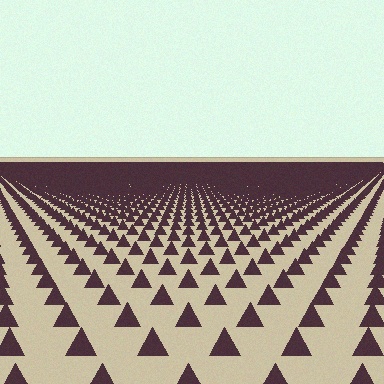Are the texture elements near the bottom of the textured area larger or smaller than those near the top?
Larger. Near the bottom, elements are closer to the viewer and appear at a bigger on-screen size.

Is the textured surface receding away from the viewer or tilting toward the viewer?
The surface is receding away from the viewer. Texture elements get smaller and denser toward the top.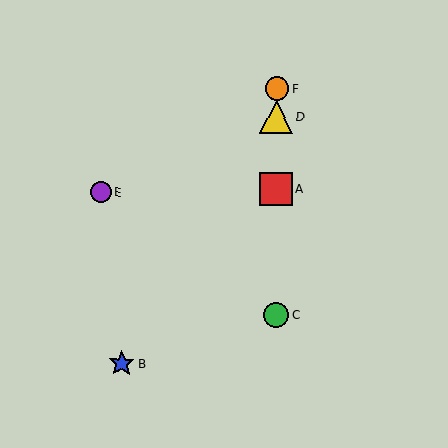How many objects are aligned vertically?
4 objects (A, C, D, F) are aligned vertically.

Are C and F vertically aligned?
Yes, both are at x≈276.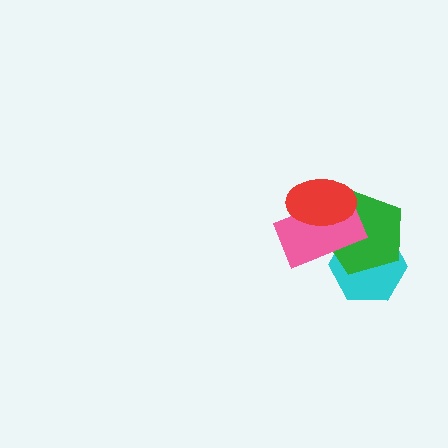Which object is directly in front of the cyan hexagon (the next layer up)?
The green pentagon is directly in front of the cyan hexagon.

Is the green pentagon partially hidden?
Yes, it is partially covered by another shape.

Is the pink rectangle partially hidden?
Yes, it is partially covered by another shape.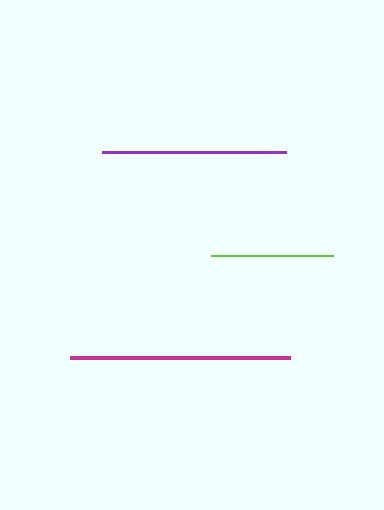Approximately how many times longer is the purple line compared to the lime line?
The purple line is approximately 1.5 times the length of the lime line.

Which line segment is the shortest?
The lime line is the shortest at approximately 122 pixels.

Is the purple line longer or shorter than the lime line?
The purple line is longer than the lime line.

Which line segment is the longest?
The magenta line is the longest at approximately 220 pixels.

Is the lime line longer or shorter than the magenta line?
The magenta line is longer than the lime line.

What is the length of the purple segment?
The purple segment is approximately 184 pixels long.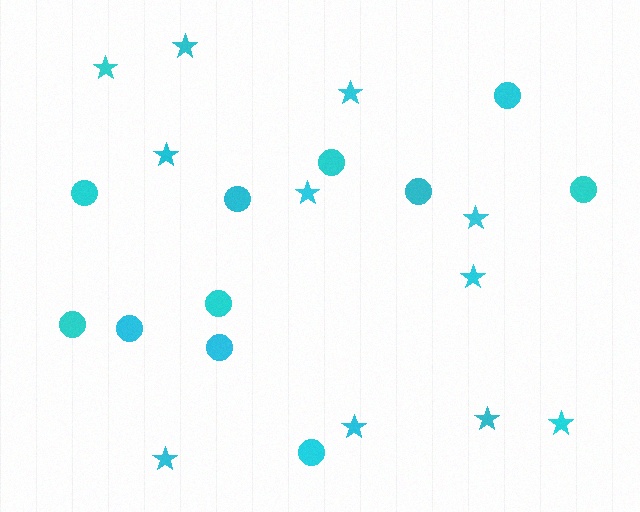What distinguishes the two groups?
There are 2 groups: one group of circles (11) and one group of stars (11).